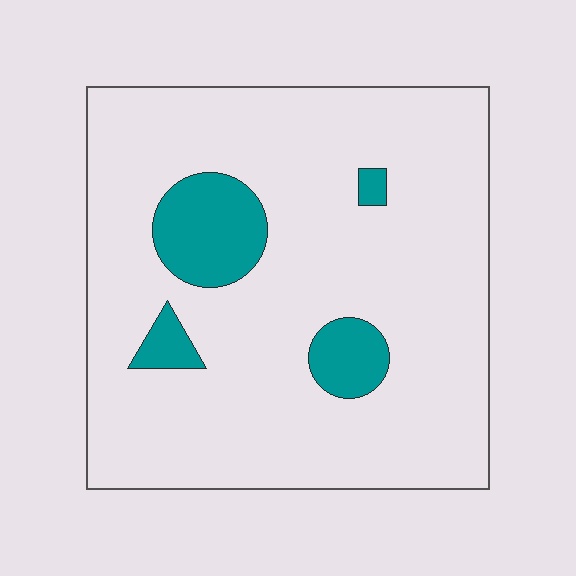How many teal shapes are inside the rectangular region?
4.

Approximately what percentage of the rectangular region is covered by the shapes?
Approximately 10%.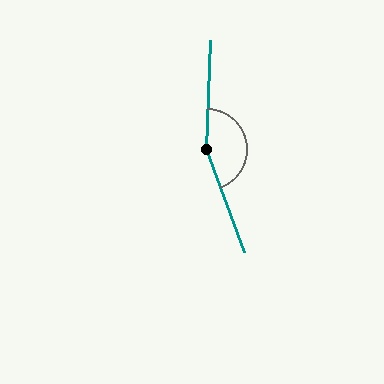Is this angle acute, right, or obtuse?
It is obtuse.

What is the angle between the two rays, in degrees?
Approximately 158 degrees.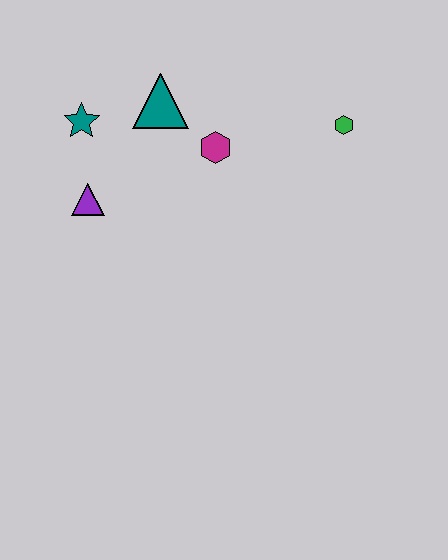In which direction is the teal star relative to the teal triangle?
The teal star is to the left of the teal triangle.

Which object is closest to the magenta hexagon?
The teal triangle is closest to the magenta hexagon.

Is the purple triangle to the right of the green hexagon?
No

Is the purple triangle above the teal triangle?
No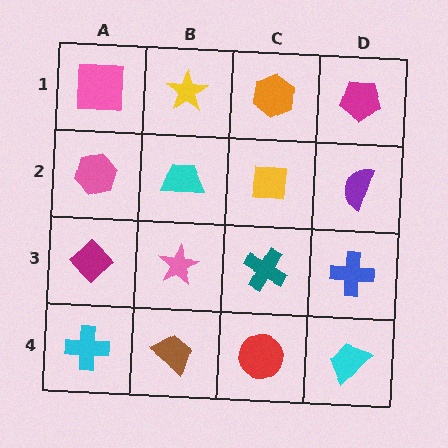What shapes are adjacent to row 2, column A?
A pink square (row 1, column A), a magenta diamond (row 3, column A), a cyan trapezoid (row 2, column B).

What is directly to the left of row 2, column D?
A yellow square.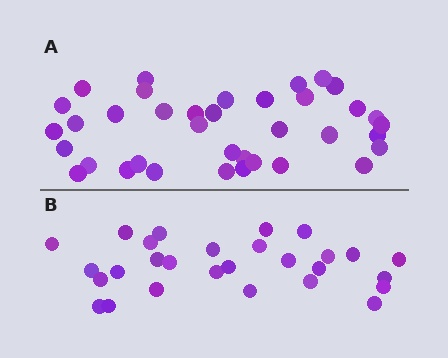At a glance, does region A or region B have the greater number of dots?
Region A (the top region) has more dots.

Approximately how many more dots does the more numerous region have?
Region A has roughly 8 or so more dots than region B.